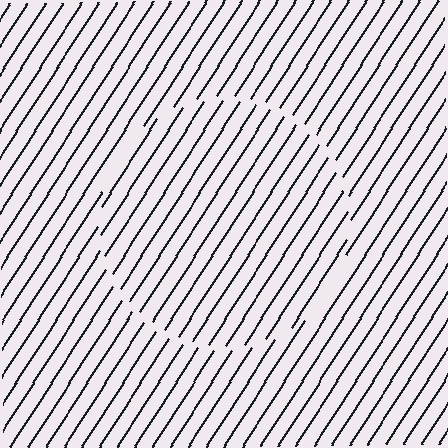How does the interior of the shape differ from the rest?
The interior of the shape contains the same grating, shifted by half a period — the contour is defined by the phase discontinuity where line-ends from the inner and outer gratings abut.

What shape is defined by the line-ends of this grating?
An illusory circle. The interior of the shape contains the same grating, shifted by half a period — the contour is defined by the phase discontinuity where line-ends from the inner and outer gratings abut.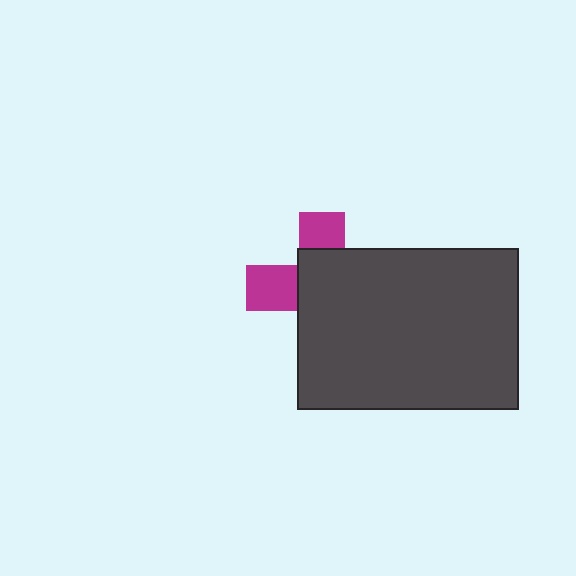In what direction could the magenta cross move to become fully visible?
The magenta cross could move left. That would shift it out from behind the dark gray rectangle entirely.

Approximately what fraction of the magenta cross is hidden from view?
Roughly 66% of the magenta cross is hidden behind the dark gray rectangle.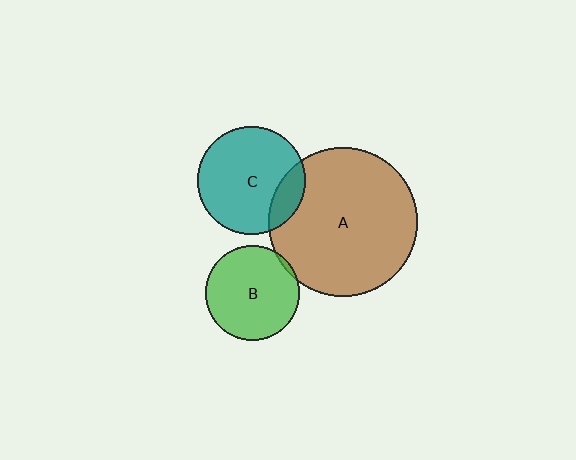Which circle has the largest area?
Circle A (brown).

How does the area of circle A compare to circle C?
Approximately 1.9 times.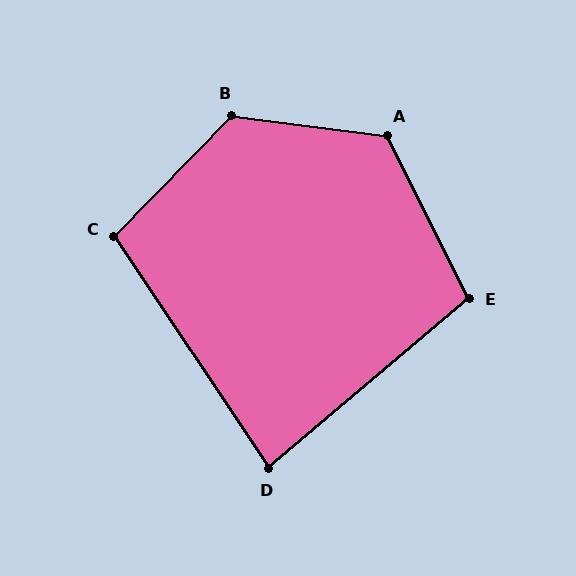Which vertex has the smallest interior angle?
D, at approximately 83 degrees.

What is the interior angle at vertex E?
Approximately 103 degrees (obtuse).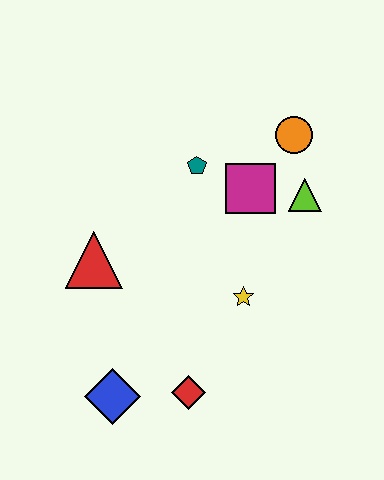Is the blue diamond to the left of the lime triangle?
Yes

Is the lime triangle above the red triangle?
Yes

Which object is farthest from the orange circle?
The blue diamond is farthest from the orange circle.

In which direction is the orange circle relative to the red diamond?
The orange circle is above the red diamond.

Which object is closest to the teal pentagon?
The magenta square is closest to the teal pentagon.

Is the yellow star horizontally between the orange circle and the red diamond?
Yes